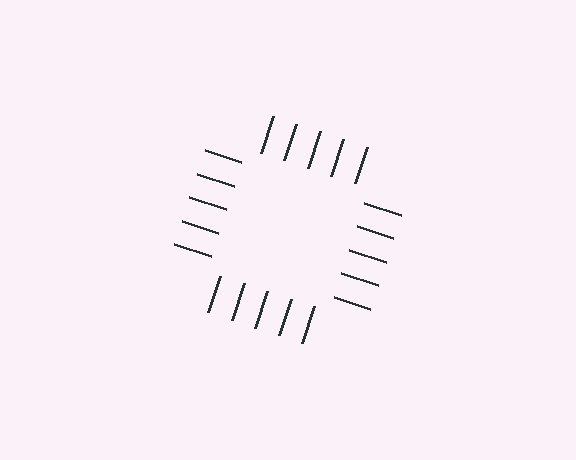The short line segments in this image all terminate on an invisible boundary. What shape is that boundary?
An illusory square — the line segments terminate on its edges but no continuous stroke is drawn.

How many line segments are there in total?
20 — 5 along each of the 4 edges.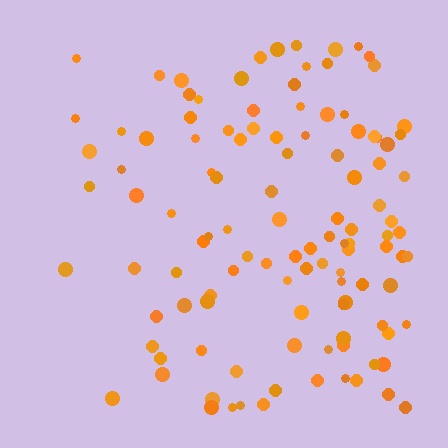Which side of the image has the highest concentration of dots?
The right.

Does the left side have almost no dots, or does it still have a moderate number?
Still a moderate number, just noticeably fewer than the right.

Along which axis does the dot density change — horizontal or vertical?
Horizontal.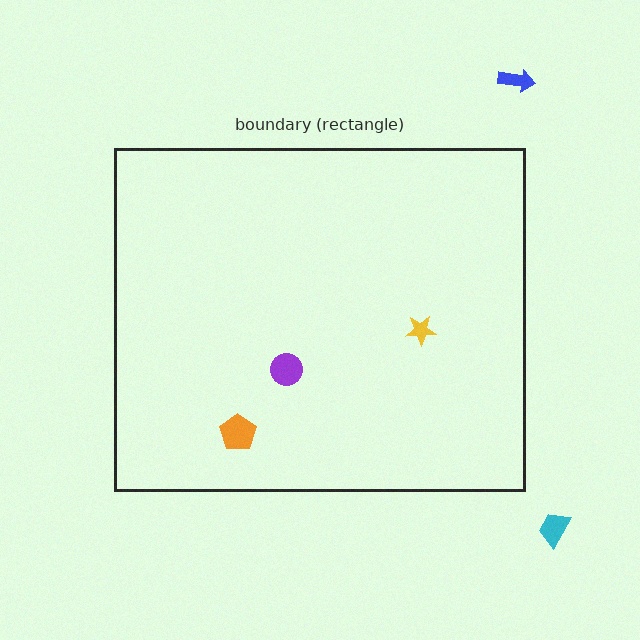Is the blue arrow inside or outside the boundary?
Outside.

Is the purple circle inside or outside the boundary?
Inside.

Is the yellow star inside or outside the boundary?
Inside.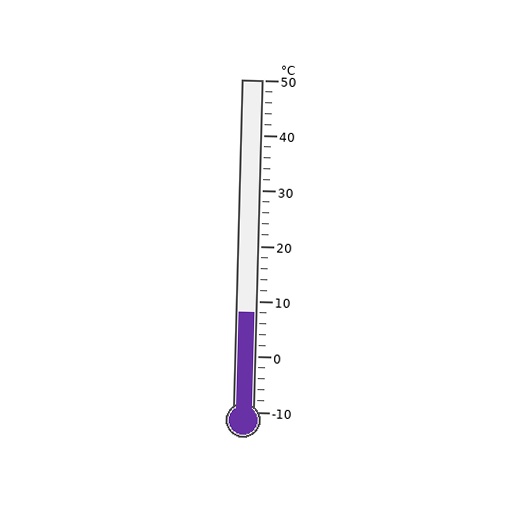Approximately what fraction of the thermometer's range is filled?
The thermometer is filled to approximately 30% of its range.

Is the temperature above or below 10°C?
The temperature is below 10°C.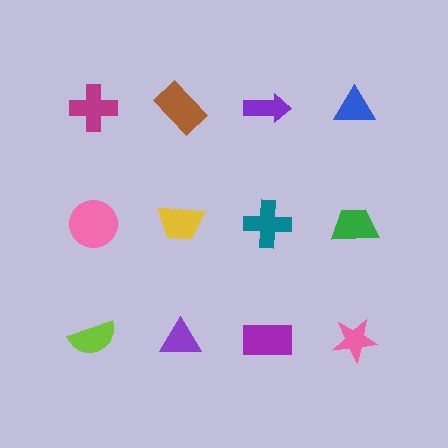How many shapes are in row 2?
4 shapes.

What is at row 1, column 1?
A magenta cross.